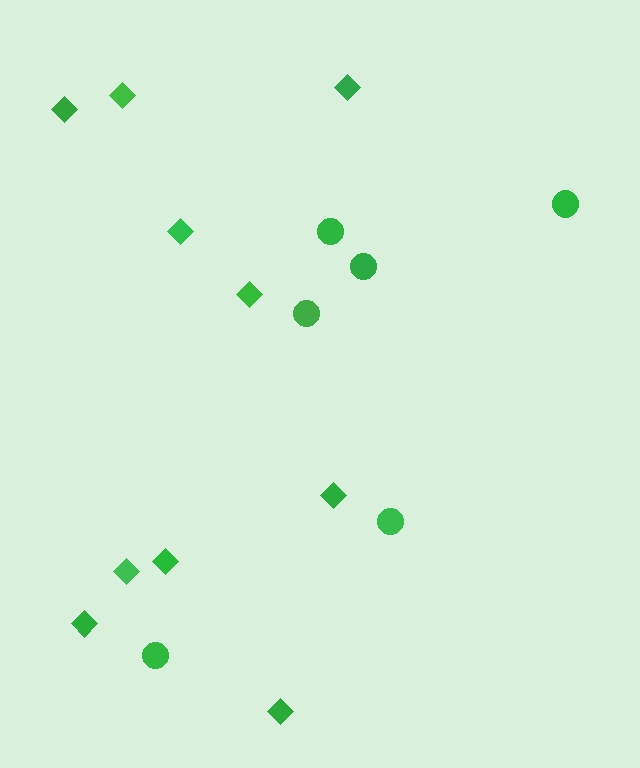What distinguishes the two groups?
There are 2 groups: one group of circles (6) and one group of diamonds (10).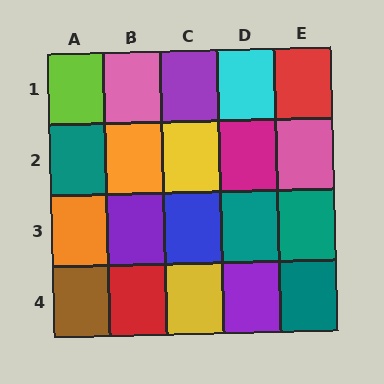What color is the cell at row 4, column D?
Purple.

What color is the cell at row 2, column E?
Pink.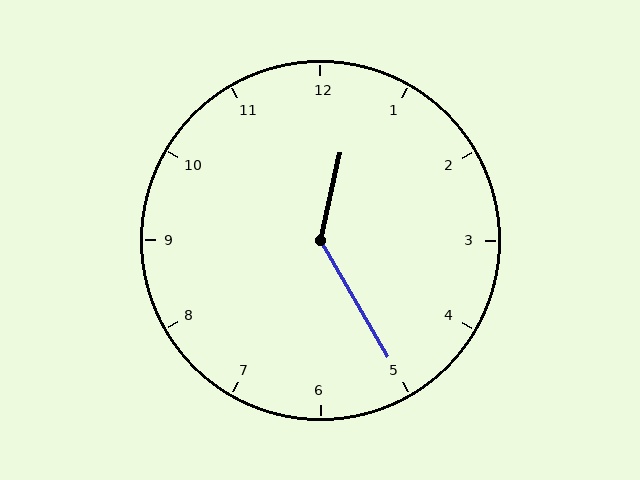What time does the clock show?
12:25.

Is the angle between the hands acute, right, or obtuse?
It is obtuse.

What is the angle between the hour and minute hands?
Approximately 138 degrees.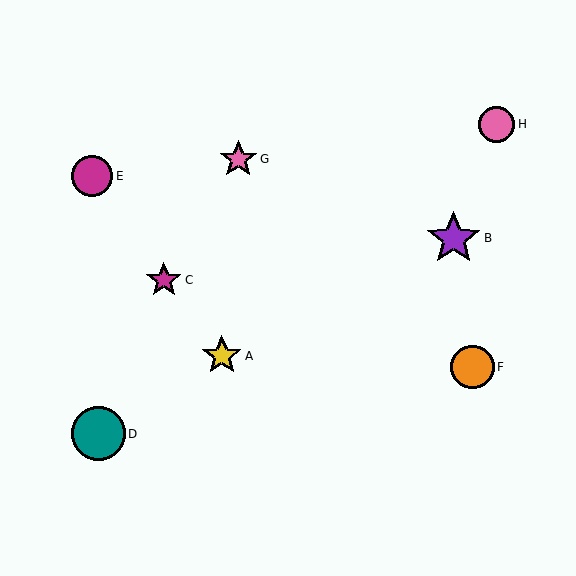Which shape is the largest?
The purple star (labeled B) is the largest.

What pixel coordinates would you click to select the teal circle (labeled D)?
Click at (98, 434) to select the teal circle D.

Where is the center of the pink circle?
The center of the pink circle is at (497, 124).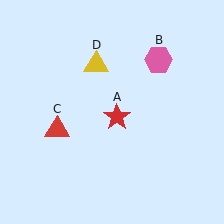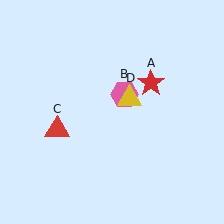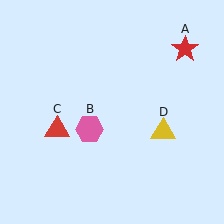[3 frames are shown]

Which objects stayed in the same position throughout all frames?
Red triangle (object C) remained stationary.